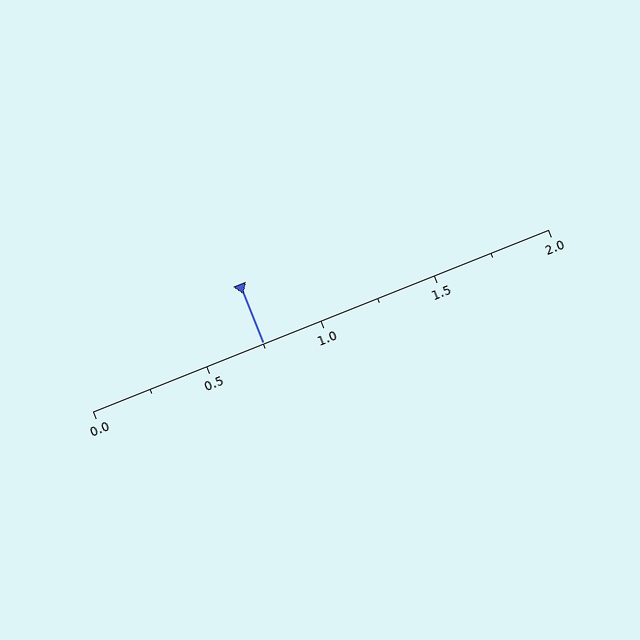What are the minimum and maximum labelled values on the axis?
The axis runs from 0.0 to 2.0.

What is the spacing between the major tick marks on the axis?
The major ticks are spaced 0.5 apart.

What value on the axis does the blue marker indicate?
The marker indicates approximately 0.75.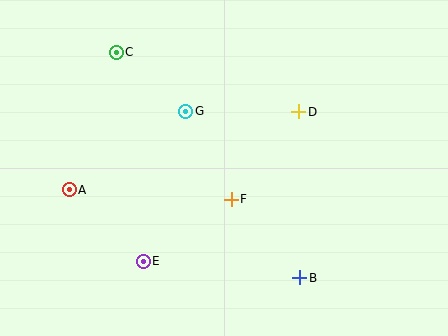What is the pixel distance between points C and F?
The distance between C and F is 187 pixels.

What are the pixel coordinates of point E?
Point E is at (143, 261).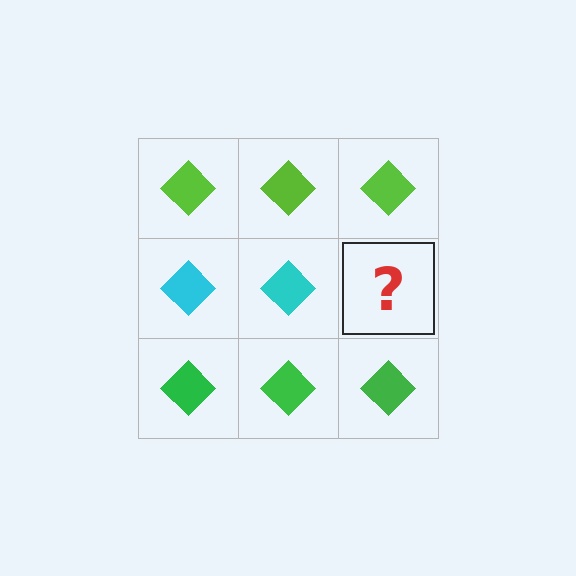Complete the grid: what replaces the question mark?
The question mark should be replaced with a cyan diamond.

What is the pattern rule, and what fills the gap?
The rule is that each row has a consistent color. The gap should be filled with a cyan diamond.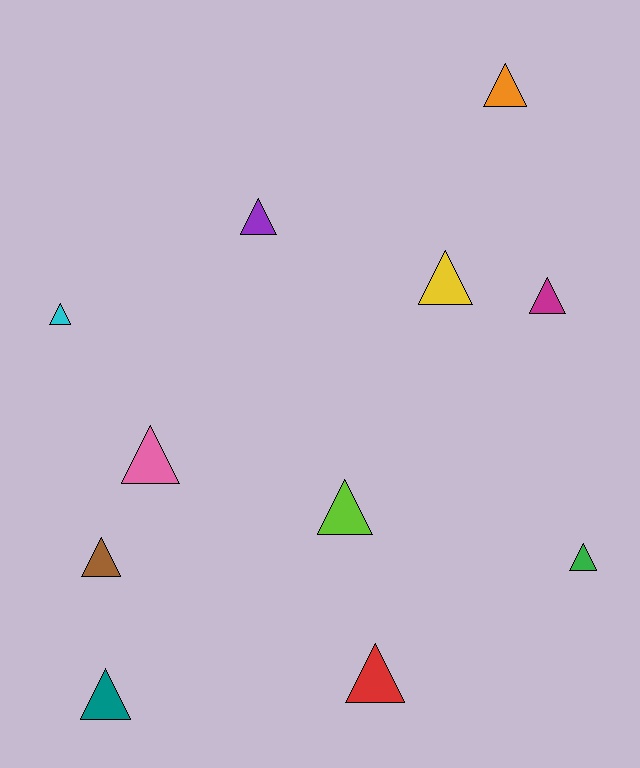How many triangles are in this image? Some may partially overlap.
There are 11 triangles.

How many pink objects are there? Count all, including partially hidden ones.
There is 1 pink object.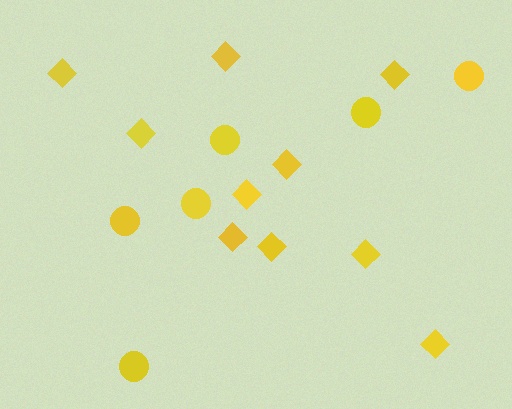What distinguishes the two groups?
There are 2 groups: one group of circles (6) and one group of diamonds (10).